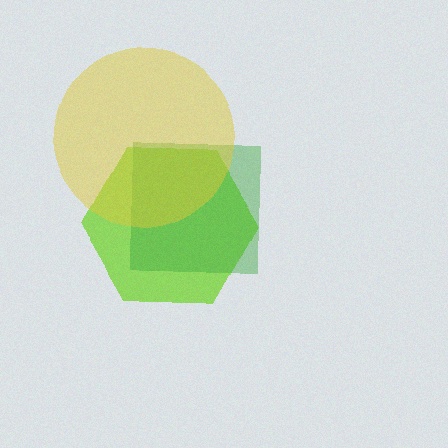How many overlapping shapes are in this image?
There are 3 overlapping shapes in the image.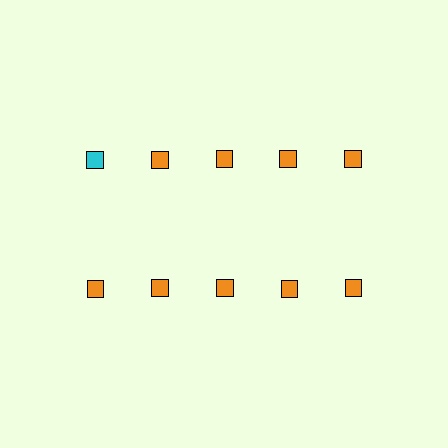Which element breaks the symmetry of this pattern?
The cyan square in the top row, leftmost column breaks the symmetry. All other shapes are orange squares.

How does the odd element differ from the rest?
It has a different color: cyan instead of orange.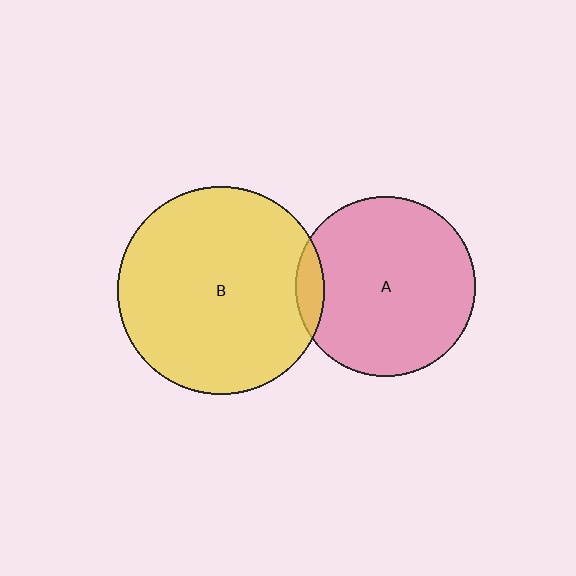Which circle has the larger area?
Circle B (yellow).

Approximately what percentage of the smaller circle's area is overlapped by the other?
Approximately 10%.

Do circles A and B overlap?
Yes.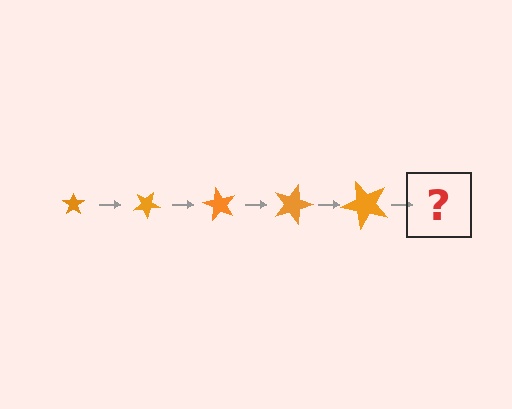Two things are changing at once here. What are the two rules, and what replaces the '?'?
The two rules are that the star grows larger each step and it rotates 30 degrees each step. The '?' should be a star, larger than the previous one and rotated 150 degrees from the start.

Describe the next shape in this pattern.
It should be a star, larger than the previous one and rotated 150 degrees from the start.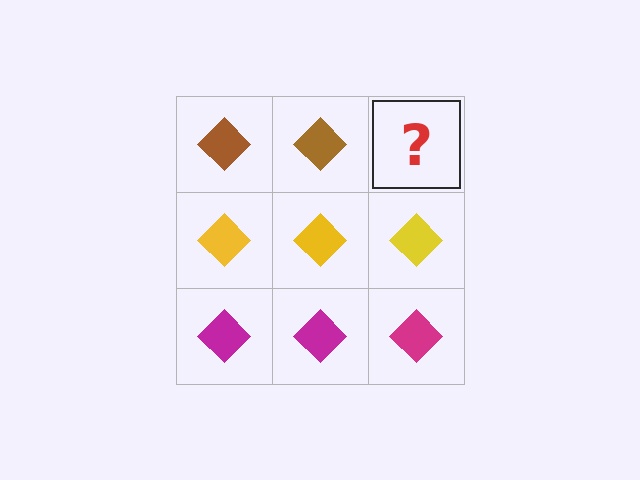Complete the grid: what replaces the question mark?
The question mark should be replaced with a brown diamond.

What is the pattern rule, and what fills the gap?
The rule is that each row has a consistent color. The gap should be filled with a brown diamond.